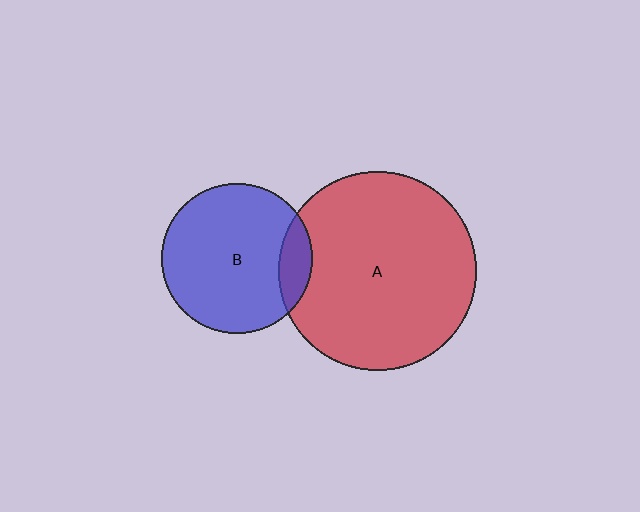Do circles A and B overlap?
Yes.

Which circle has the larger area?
Circle A (red).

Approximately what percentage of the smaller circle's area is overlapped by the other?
Approximately 15%.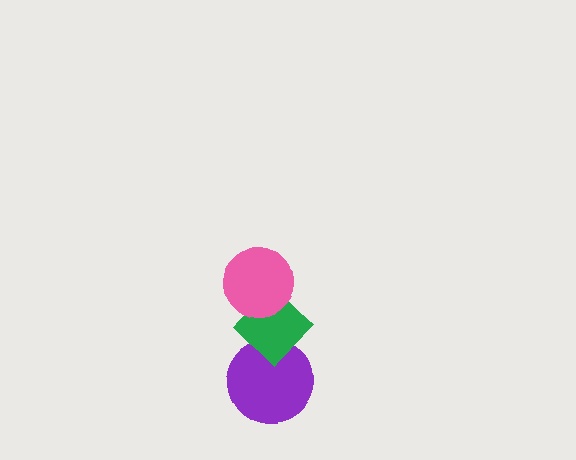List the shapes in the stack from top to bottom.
From top to bottom: the pink circle, the green diamond, the purple circle.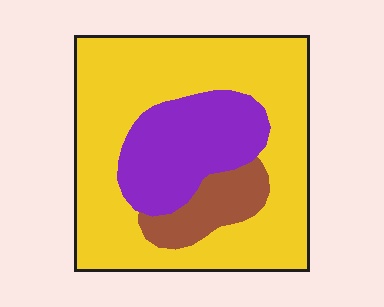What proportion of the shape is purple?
Purple covers roughly 25% of the shape.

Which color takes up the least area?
Brown, at roughly 10%.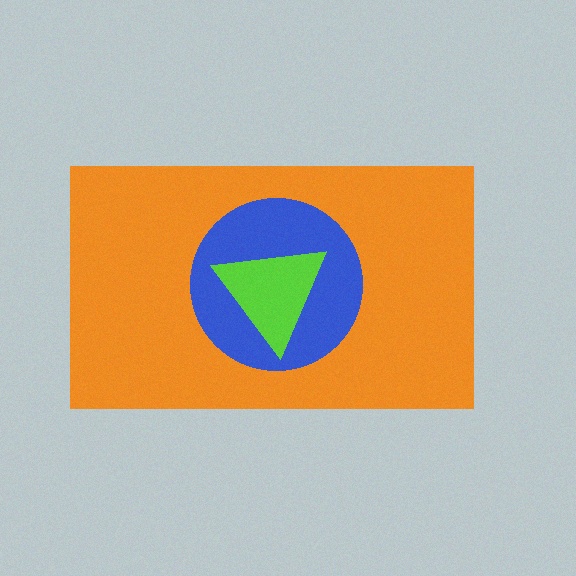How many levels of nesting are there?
3.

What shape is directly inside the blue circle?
The lime triangle.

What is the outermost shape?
The orange rectangle.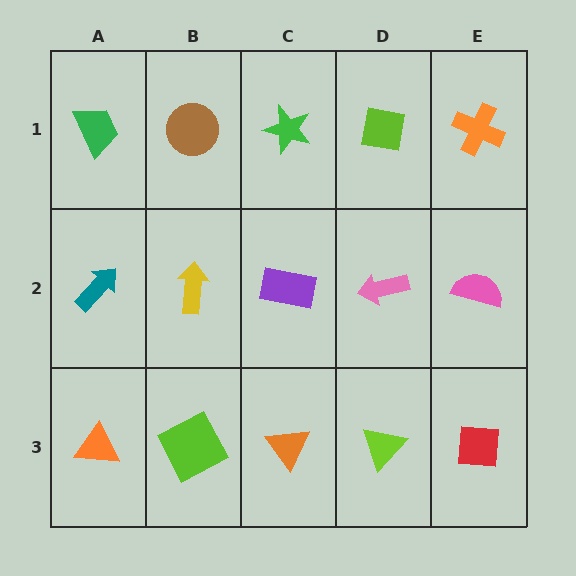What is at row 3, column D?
A lime triangle.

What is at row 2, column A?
A teal arrow.